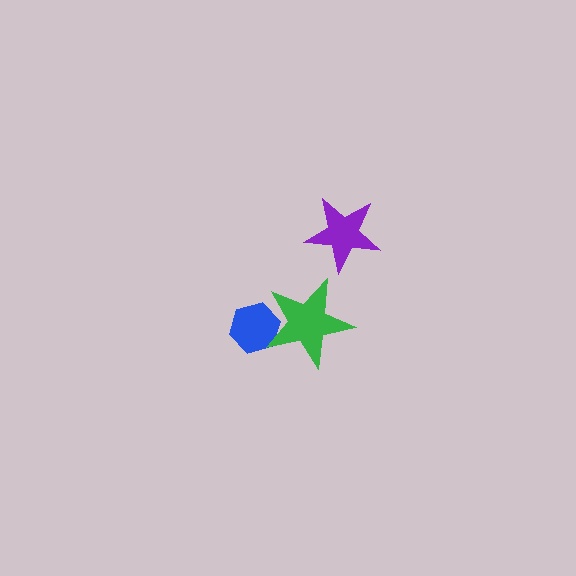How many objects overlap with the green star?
1 object overlaps with the green star.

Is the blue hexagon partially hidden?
Yes, it is partially covered by another shape.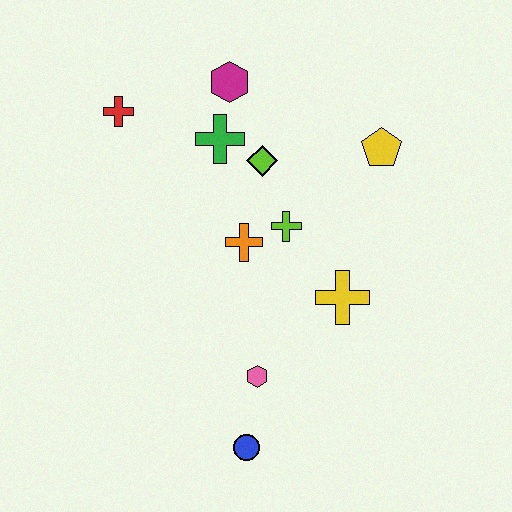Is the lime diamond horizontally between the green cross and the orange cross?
No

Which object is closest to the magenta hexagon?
The green cross is closest to the magenta hexagon.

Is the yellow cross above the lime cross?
No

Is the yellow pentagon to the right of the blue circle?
Yes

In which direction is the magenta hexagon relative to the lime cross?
The magenta hexagon is above the lime cross.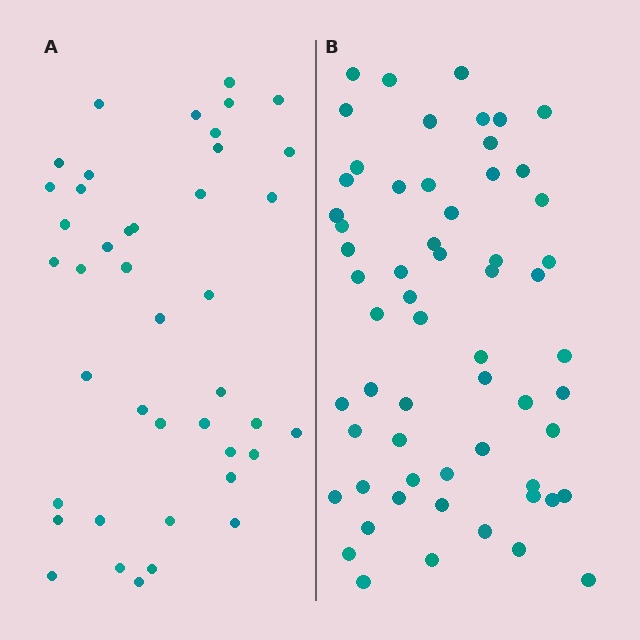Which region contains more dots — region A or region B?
Region B (the right region) has more dots.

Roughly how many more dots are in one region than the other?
Region B has approximately 20 more dots than region A.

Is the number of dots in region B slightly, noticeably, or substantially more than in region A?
Region B has noticeably more, but not dramatically so. The ratio is roughly 1.4 to 1.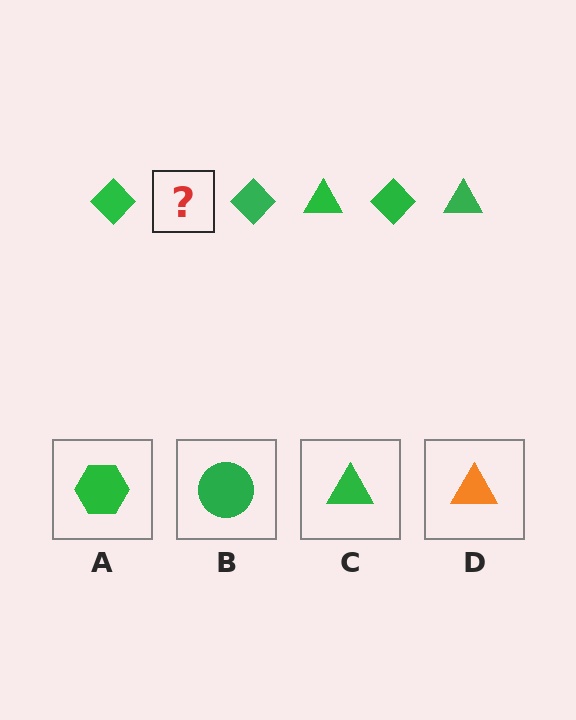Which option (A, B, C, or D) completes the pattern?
C.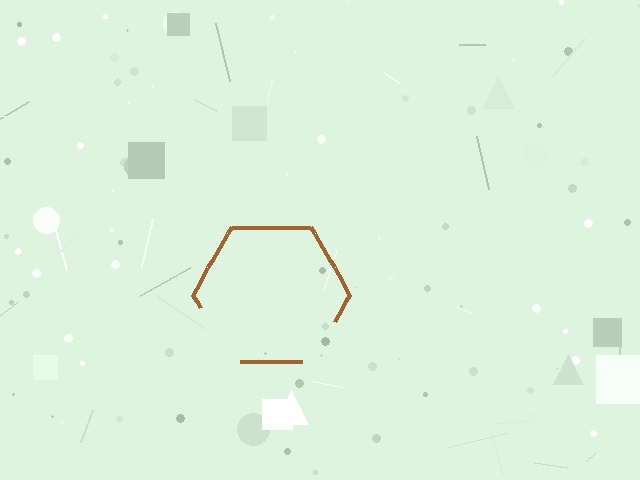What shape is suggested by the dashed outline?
The dashed outline suggests a hexagon.